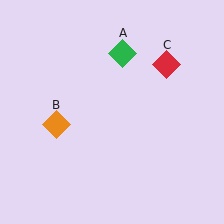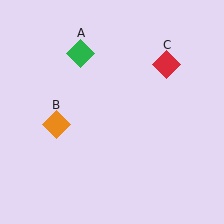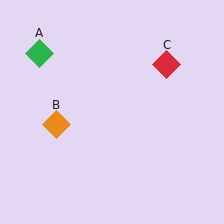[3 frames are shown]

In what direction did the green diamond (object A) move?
The green diamond (object A) moved left.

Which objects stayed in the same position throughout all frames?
Orange diamond (object B) and red diamond (object C) remained stationary.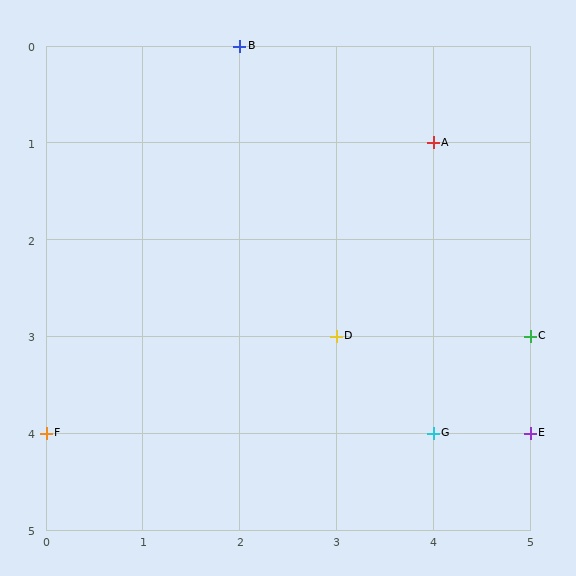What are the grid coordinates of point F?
Point F is at grid coordinates (0, 4).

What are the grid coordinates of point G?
Point G is at grid coordinates (4, 4).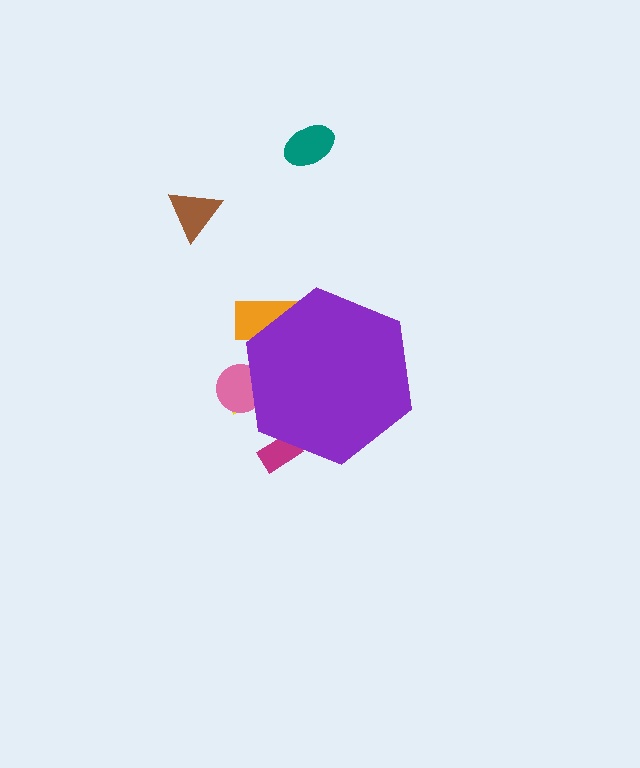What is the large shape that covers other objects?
A purple hexagon.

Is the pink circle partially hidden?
Yes, the pink circle is partially hidden behind the purple hexagon.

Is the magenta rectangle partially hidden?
Yes, the magenta rectangle is partially hidden behind the purple hexagon.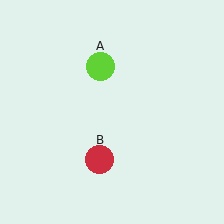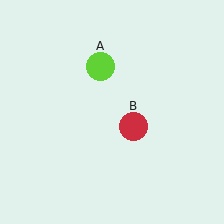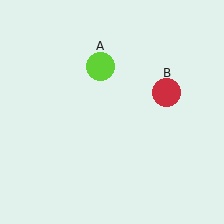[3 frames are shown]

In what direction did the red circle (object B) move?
The red circle (object B) moved up and to the right.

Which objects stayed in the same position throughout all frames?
Lime circle (object A) remained stationary.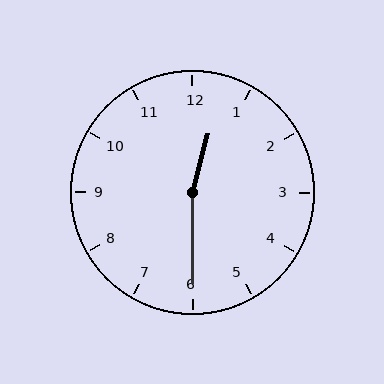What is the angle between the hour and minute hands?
Approximately 165 degrees.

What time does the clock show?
12:30.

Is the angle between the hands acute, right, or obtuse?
It is obtuse.